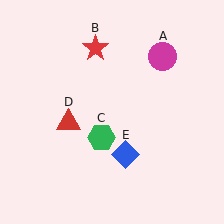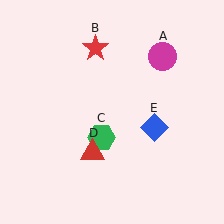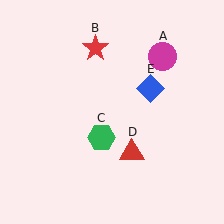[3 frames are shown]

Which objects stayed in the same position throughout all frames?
Magenta circle (object A) and red star (object B) and green hexagon (object C) remained stationary.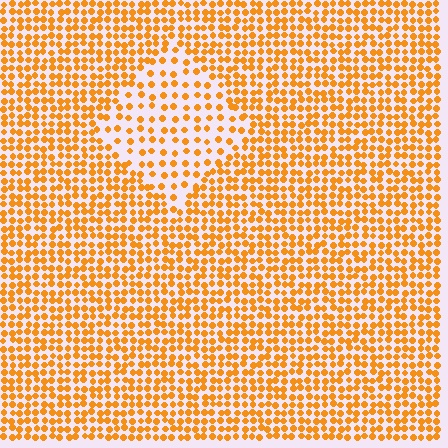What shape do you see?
I see a diamond.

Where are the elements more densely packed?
The elements are more densely packed outside the diamond boundary.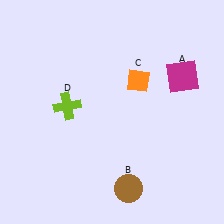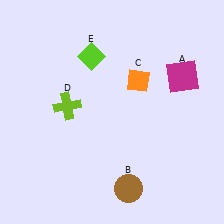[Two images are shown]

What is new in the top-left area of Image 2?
A lime diamond (E) was added in the top-left area of Image 2.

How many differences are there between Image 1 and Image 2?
There is 1 difference between the two images.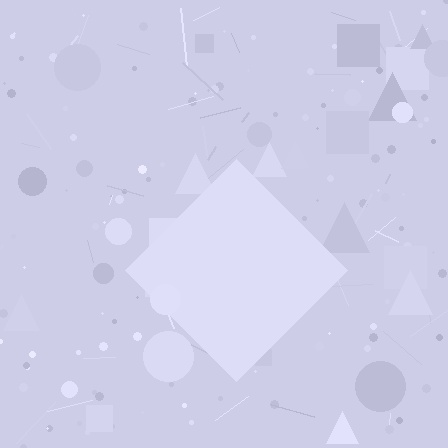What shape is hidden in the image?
A diamond is hidden in the image.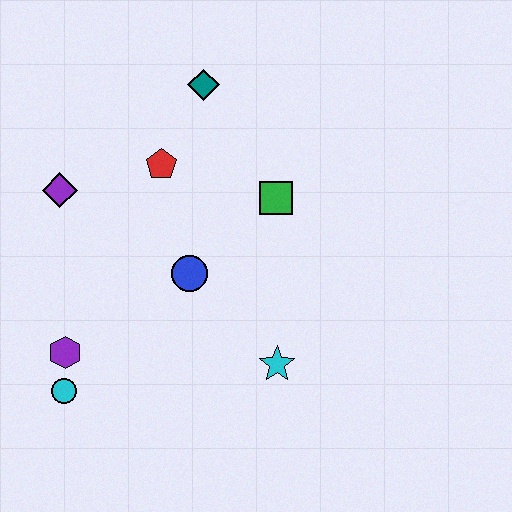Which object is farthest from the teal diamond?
The cyan circle is farthest from the teal diamond.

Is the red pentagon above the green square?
Yes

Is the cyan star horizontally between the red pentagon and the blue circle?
No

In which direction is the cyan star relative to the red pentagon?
The cyan star is below the red pentagon.